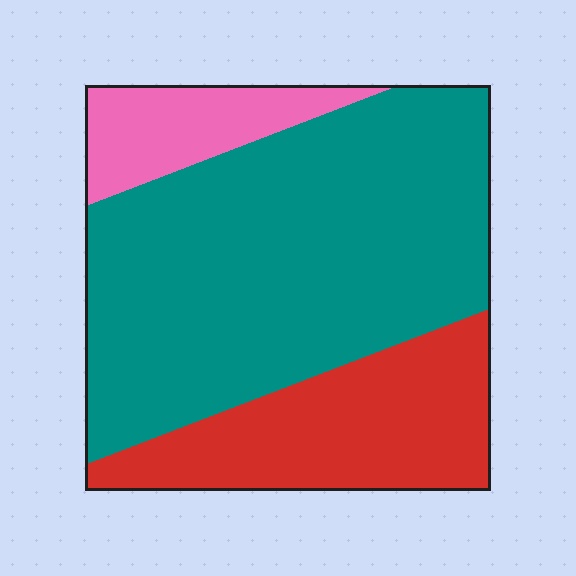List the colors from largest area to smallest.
From largest to smallest: teal, red, pink.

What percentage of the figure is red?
Red covers 26% of the figure.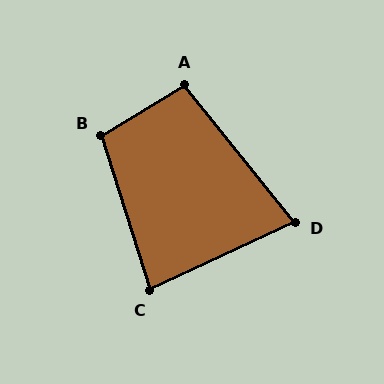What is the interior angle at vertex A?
Approximately 97 degrees (obtuse).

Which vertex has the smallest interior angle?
D, at approximately 76 degrees.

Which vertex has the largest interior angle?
B, at approximately 104 degrees.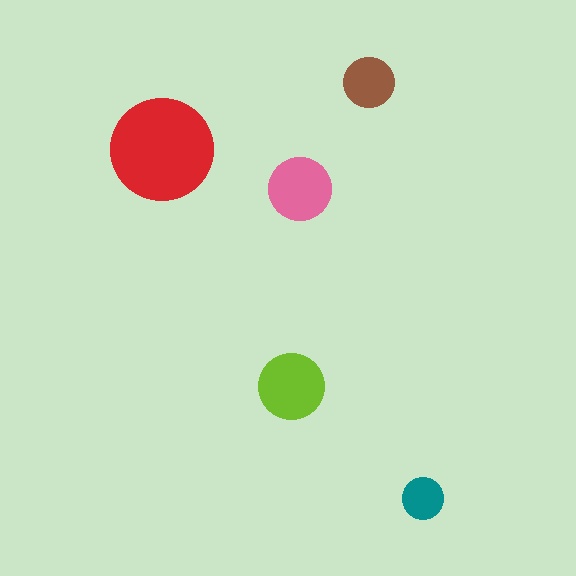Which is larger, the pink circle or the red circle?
The red one.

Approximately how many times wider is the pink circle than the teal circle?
About 1.5 times wider.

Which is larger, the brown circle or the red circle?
The red one.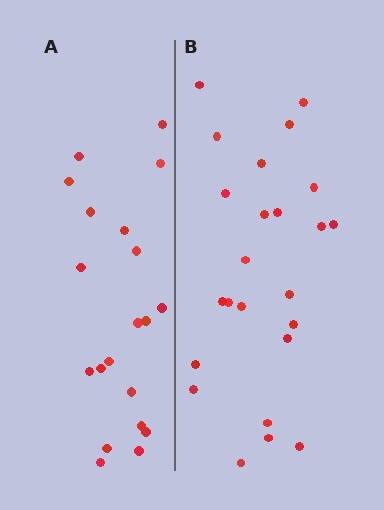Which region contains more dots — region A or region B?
Region B (the right region) has more dots.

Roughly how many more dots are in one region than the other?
Region B has about 4 more dots than region A.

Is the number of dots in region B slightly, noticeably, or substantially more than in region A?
Region B has only slightly more — the two regions are fairly close. The ratio is roughly 1.2 to 1.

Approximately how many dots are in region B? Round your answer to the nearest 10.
About 20 dots. (The exact count is 24, which rounds to 20.)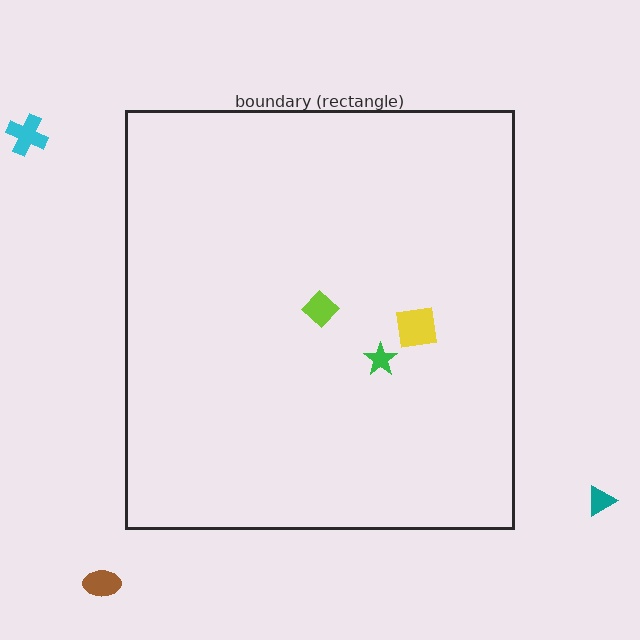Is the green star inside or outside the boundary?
Inside.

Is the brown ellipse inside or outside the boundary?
Outside.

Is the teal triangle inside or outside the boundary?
Outside.